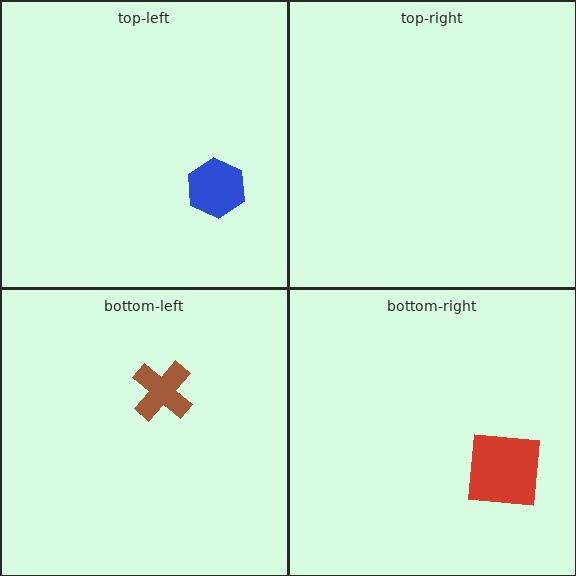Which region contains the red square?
The bottom-right region.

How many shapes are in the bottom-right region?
1.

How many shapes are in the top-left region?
1.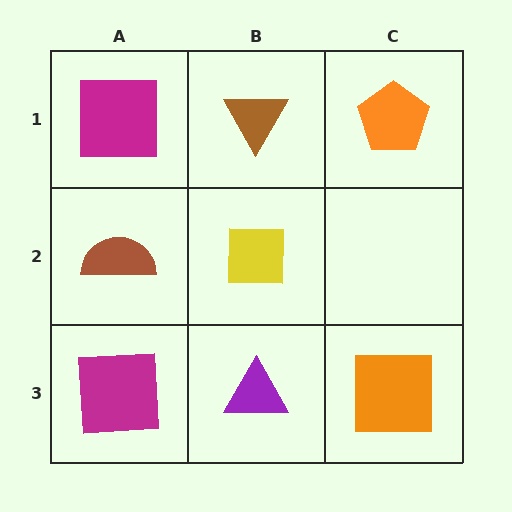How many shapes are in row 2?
2 shapes.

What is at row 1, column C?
An orange pentagon.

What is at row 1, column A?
A magenta square.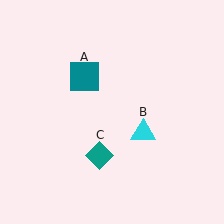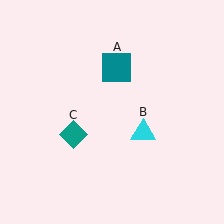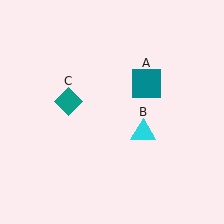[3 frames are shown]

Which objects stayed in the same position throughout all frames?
Cyan triangle (object B) remained stationary.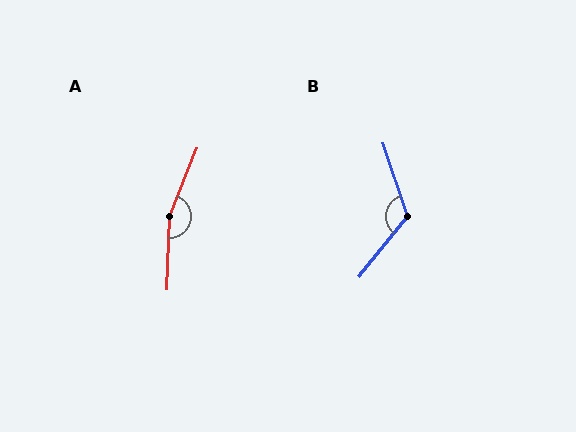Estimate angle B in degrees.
Approximately 123 degrees.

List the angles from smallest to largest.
B (123°), A (160°).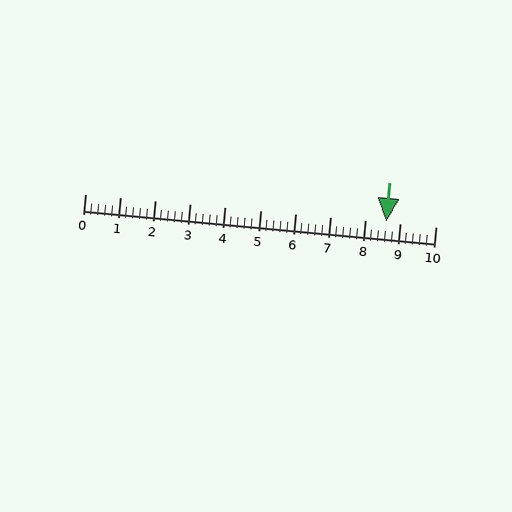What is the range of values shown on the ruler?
The ruler shows values from 0 to 10.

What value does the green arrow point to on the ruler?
The green arrow points to approximately 8.6.